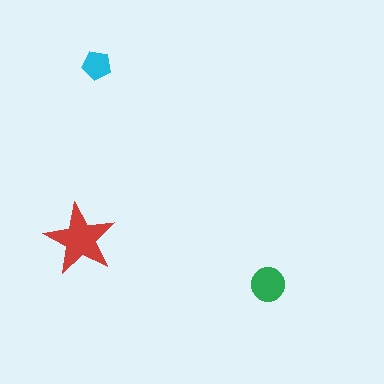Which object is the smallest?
The cyan pentagon.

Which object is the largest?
The red star.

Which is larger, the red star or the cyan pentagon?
The red star.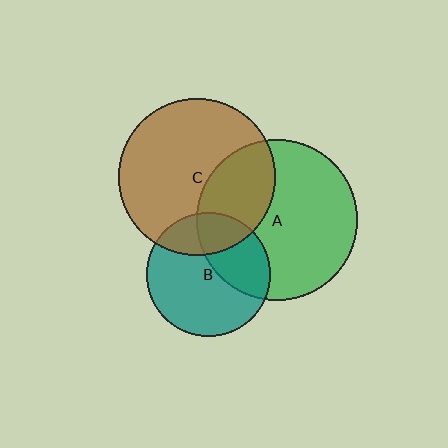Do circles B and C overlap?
Yes.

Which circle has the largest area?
Circle A (green).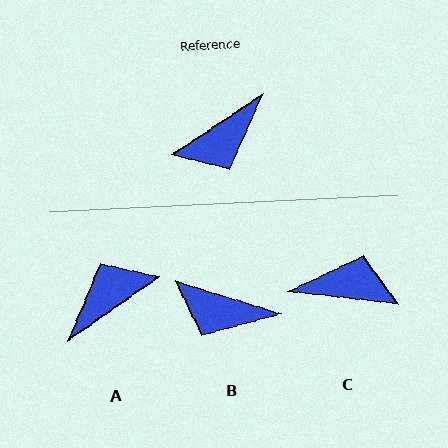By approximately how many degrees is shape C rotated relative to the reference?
Approximately 140 degrees counter-clockwise.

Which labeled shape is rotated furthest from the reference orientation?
A, about 179 degrees away.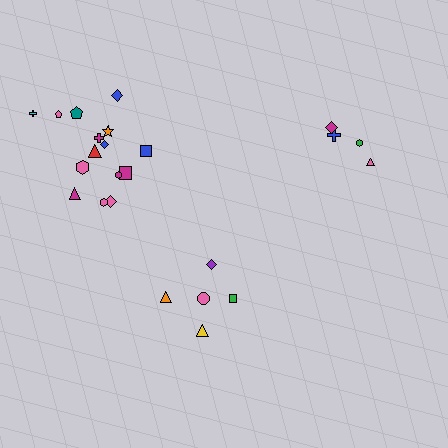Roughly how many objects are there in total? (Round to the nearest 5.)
Roughly 25 objects in total.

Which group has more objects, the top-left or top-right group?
The top-left group.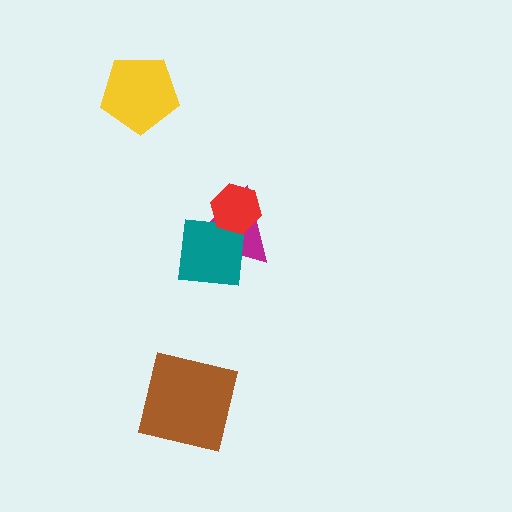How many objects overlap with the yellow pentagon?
0 objects overlap with the yellow pentagon.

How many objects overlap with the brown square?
0 objects overlap with the brown square.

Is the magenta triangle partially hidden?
Yes, it is partially covered by another shape.